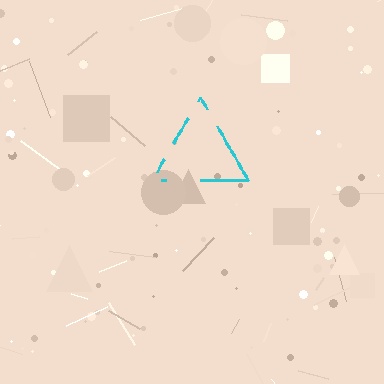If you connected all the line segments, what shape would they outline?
They would outline a triangle.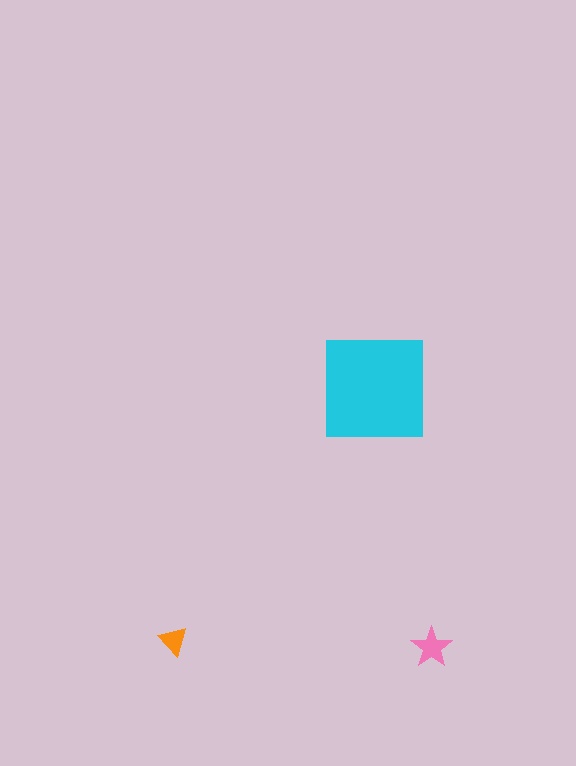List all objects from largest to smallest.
The cyan square, the pink star, the orange triangle.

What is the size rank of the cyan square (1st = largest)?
1st.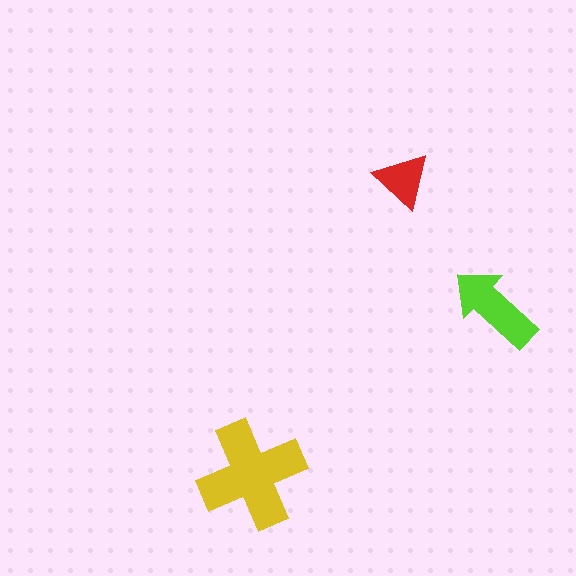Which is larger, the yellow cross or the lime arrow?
The yellow cross.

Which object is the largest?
The yellow cross.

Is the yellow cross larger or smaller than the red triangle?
Larger.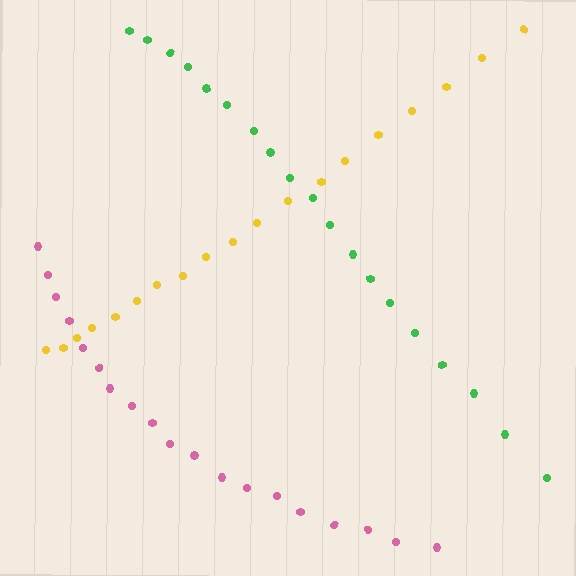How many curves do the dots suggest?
There are 3 distinct paths.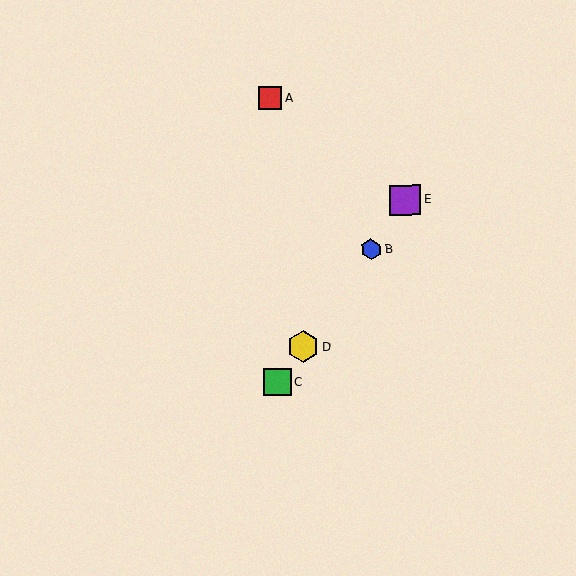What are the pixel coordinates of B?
Object B is at (371, 249).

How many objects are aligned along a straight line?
4 objects (B, C, D, E) are aligned along a straight line.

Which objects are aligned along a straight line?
Objects B, C, D, E are aligned along a straight line.